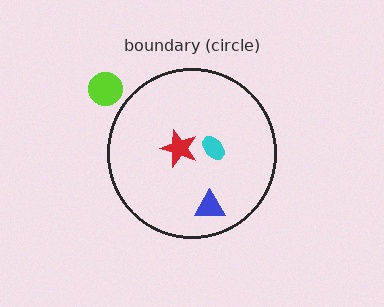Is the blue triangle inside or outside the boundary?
Inside.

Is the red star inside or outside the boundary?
Inside.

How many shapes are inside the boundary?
3 inside, 1 outside.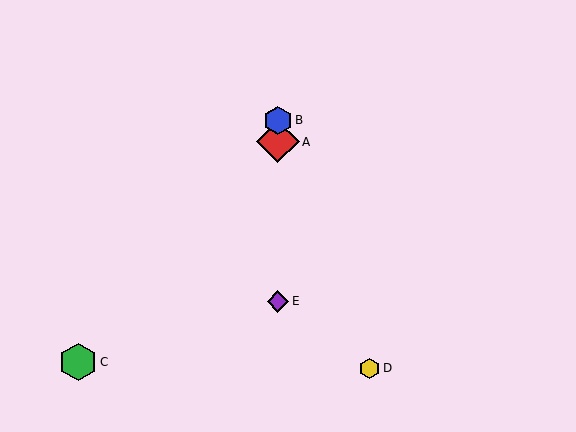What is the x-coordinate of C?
Object C is at x≈78.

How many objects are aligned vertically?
3 objects (A, B, E) are aligned vertically.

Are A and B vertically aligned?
Yes, both are at x≈278.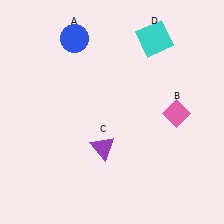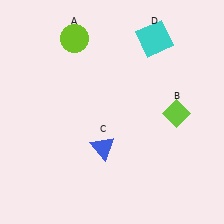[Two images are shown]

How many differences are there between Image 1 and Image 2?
There are 3 differences between the two images.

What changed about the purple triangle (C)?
In Image 1, C is purple. In Image 2, it changed to blue.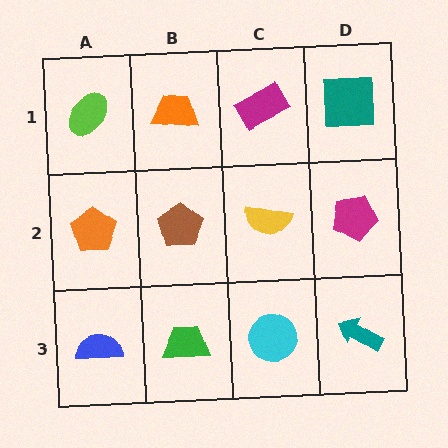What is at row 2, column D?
A magenta pentagon.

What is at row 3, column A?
A blue semicircle.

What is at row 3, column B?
A green trapezoid.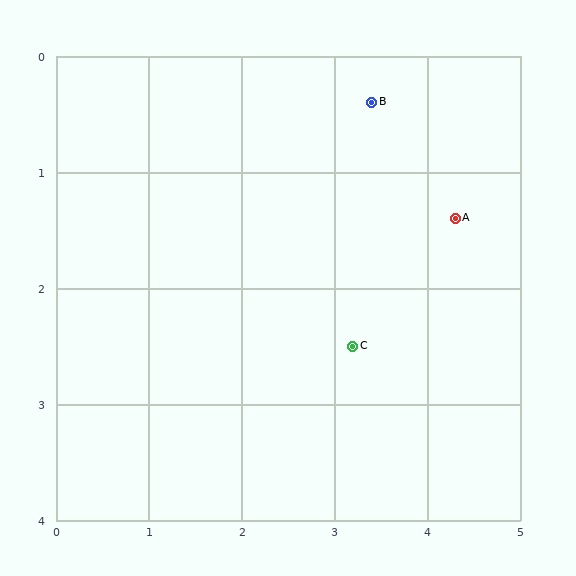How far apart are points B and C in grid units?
Points B and C are about 2.1 grid units apart.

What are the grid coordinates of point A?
Point A is at approximately (4.3, 1.4).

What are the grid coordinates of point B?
Point B is at approximately (3.4, 0.4).